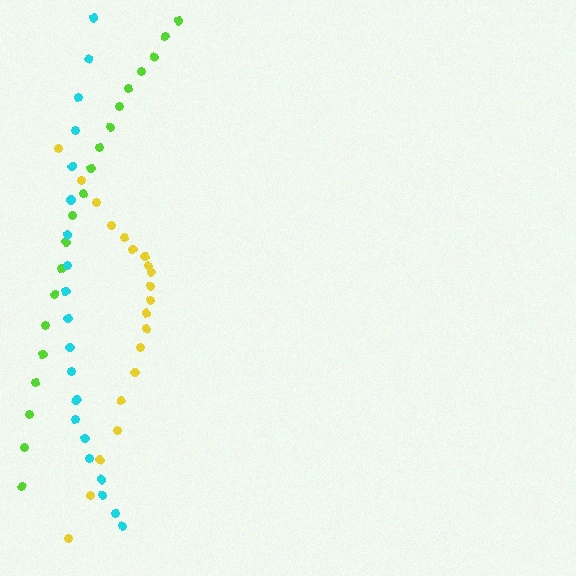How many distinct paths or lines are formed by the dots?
There are 3 distinct paths.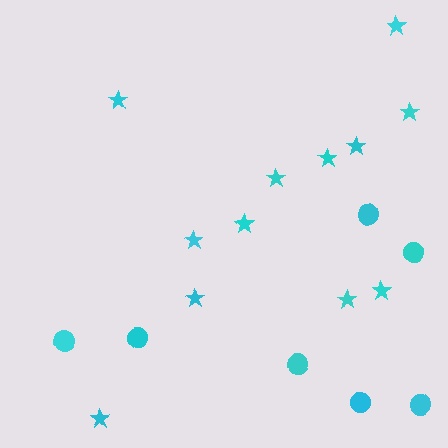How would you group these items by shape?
There are 2 groups: one group of circles (7) and one group of stars (12).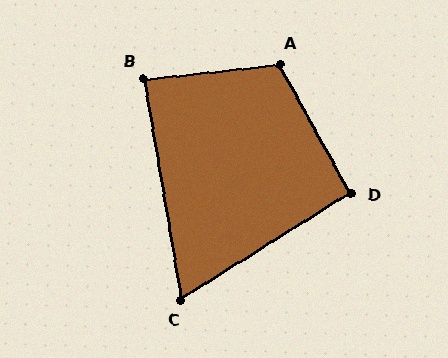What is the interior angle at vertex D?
Approximately 93 degrees (approximately right).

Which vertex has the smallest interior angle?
C, at approximately 68 degrees.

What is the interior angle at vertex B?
Approximately 87 degrees (approximately right).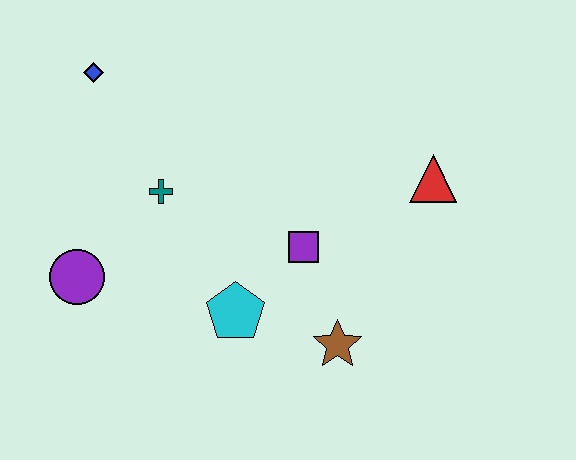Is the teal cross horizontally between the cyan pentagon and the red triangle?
No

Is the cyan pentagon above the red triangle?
No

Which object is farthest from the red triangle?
The purple circle is farthest from the red triangle.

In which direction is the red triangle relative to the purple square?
The red triangle is to the right of the purple square.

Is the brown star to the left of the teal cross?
No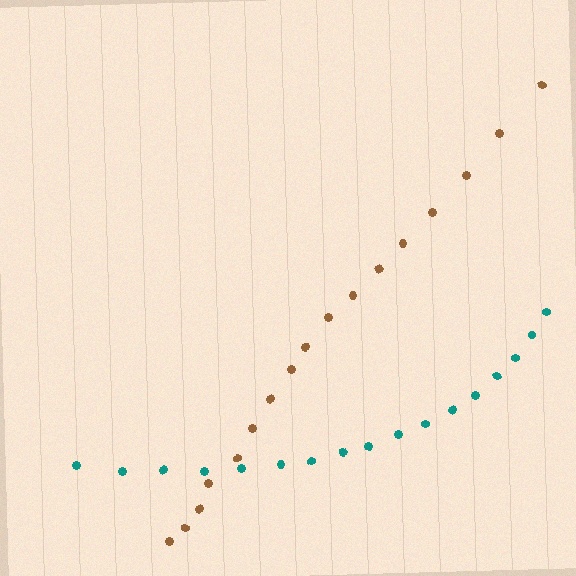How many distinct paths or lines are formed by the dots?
There are 2 distinct paths.